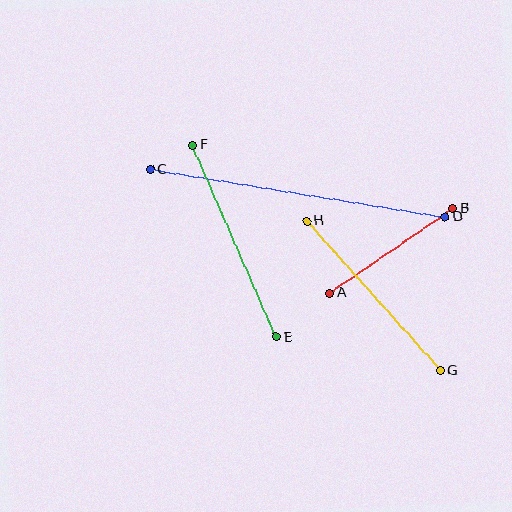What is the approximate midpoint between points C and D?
The midpoint is at approximately (298, 193) pixels.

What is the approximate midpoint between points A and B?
The midpoint is at approximately (391, 251) pixels.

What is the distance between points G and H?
The distance is approximately 201 pixels.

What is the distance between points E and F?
The distance is approximately 209 pixels.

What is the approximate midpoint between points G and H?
The midpoint is at approximately (373, 296) pixels.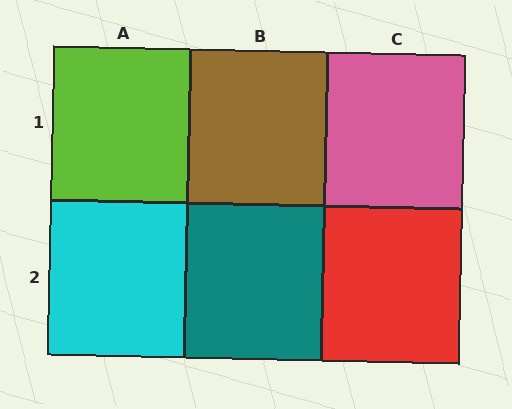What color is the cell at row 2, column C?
Red.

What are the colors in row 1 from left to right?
Lime, brown, pink.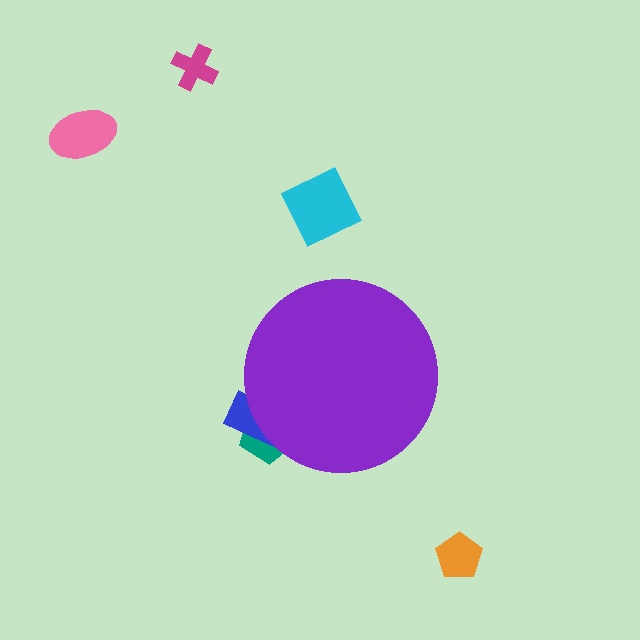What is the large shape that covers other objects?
A purple circle.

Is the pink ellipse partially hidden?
No, the pink ellipse is fully visible.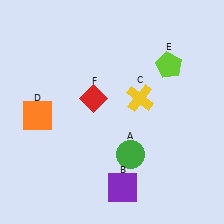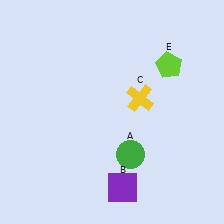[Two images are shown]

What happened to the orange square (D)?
The orange square (D) was removed in Image 2. It was in the bottom-left area of Image 1.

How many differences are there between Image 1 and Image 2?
There are 2 differences between the two images.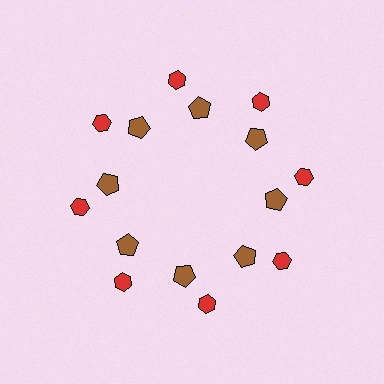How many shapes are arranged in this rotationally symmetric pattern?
There are 16 shapes, arranged in 8 groups of 2.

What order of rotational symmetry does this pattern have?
This pattern has 8-fold rotational symmetry.